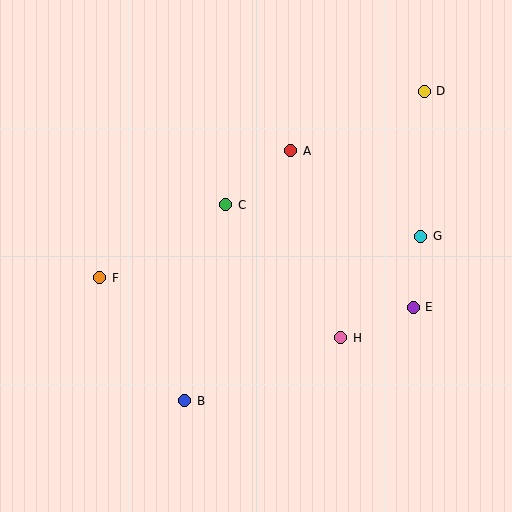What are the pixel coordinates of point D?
Point D is at (424, 91).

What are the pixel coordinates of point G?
Point G is at (421, 236).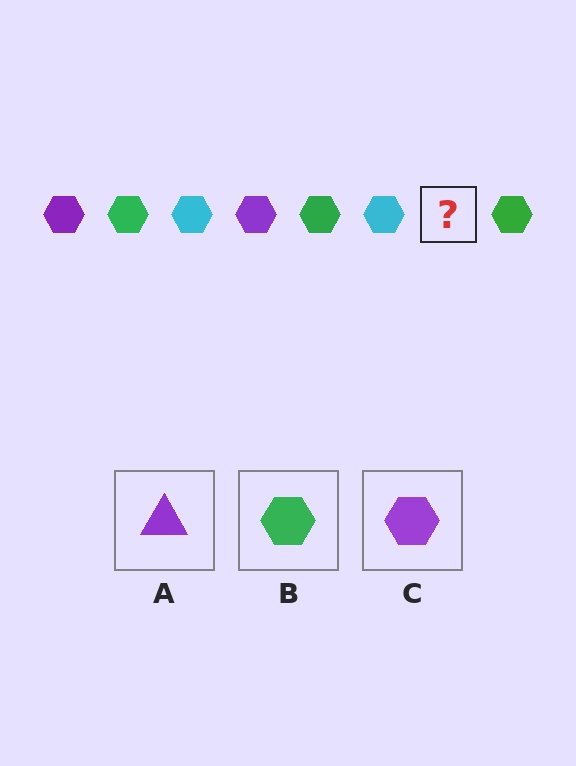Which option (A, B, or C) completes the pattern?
C.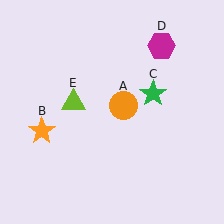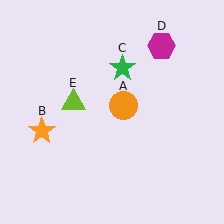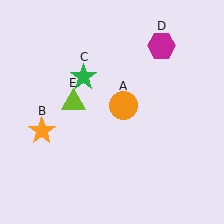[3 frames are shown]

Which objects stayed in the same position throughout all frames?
Orange circle (object A) and orange star (object B) and magenta hexagon (object D) and lime triangle (object E) remained stationary.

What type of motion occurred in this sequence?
The green star (object C) rotated counterclockwise around the center of the scene.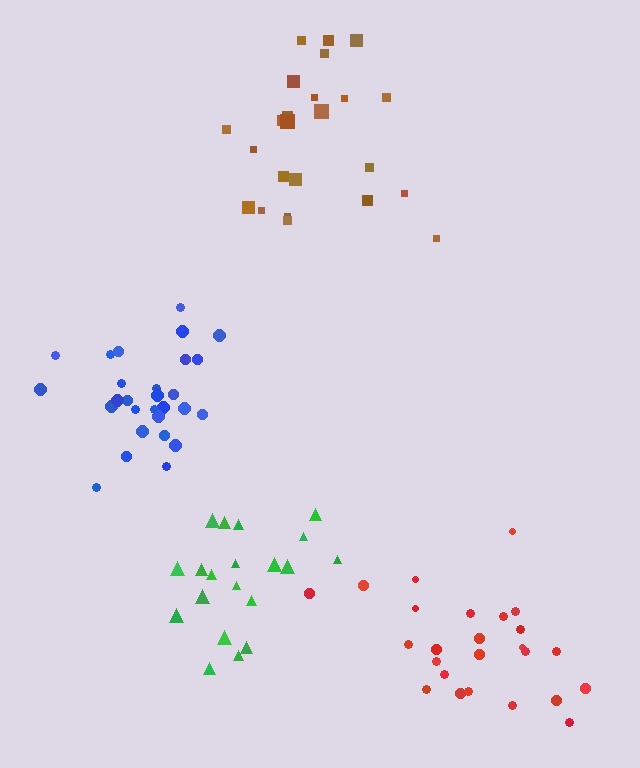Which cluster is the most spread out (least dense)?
Red.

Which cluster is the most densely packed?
Blue.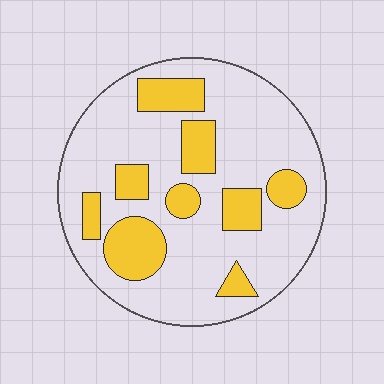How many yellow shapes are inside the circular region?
9.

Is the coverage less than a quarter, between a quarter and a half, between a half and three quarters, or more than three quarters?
Between a quarter and a half.